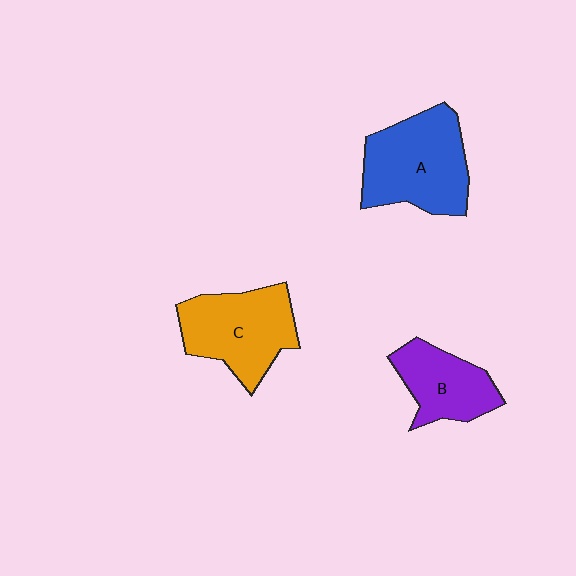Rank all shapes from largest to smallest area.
From largest to smallest: A (blue), C (orange), B (purple).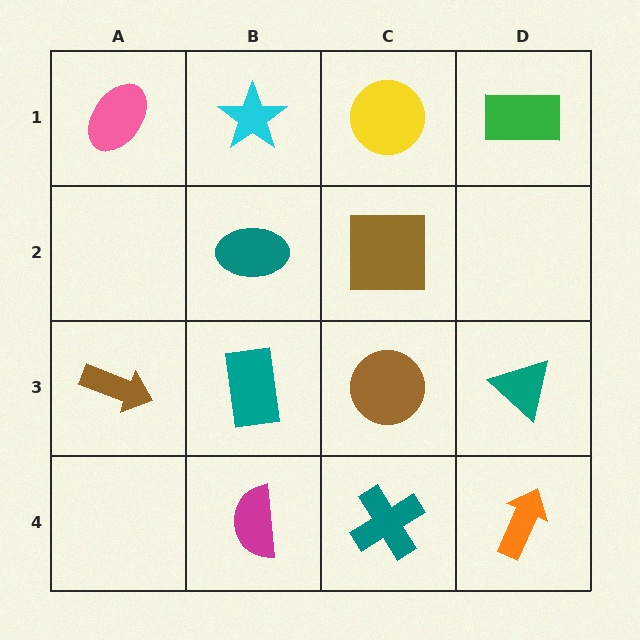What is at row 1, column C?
A yellow circle.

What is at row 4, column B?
A magenta semicircle.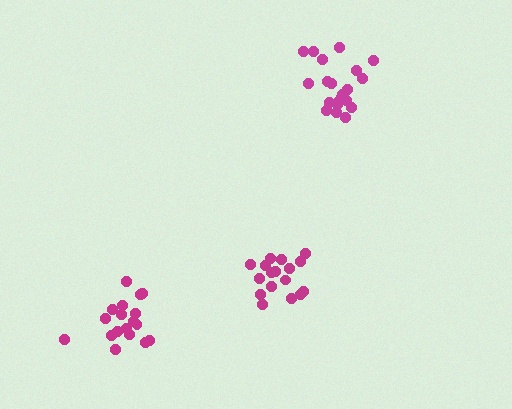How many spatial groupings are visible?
There are 3 spatial groupings.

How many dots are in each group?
Group 1: 21 dots, Group 2: 17 dots, Group 3: 18 dots (56 total).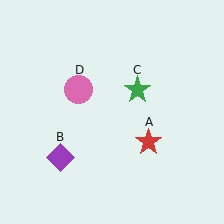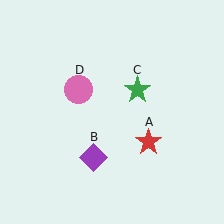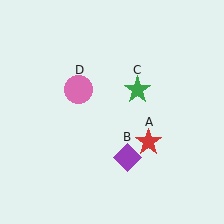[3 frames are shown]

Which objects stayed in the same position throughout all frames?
Red star (object A) and green star (object C) and pink circle (object D) remained stationary.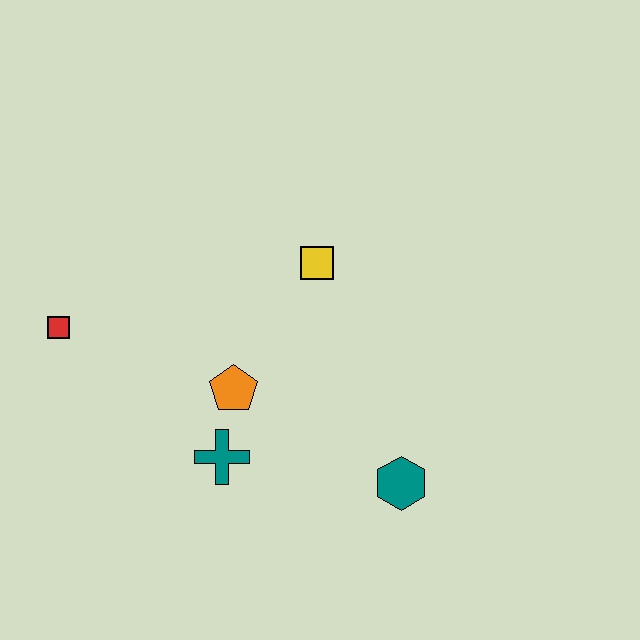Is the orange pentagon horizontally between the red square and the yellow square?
Yes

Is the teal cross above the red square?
No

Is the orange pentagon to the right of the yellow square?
No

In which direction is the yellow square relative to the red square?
The yellow square is to the right of the red square.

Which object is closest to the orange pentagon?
The teal cross is closest to the orange pentagon.